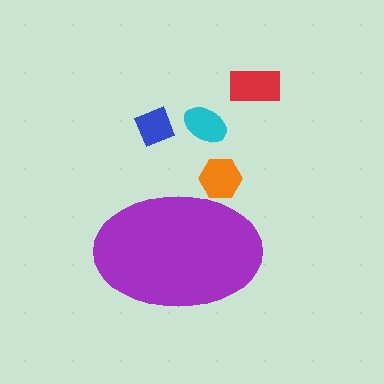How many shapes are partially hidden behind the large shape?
1 shape is partially hidden.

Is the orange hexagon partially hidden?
Yes, the orange hexagon is partially hidden behind the purple ellipse.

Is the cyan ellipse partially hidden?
No, the cyan ellipse is fully visible.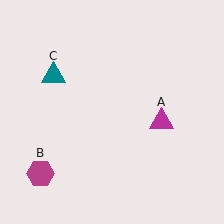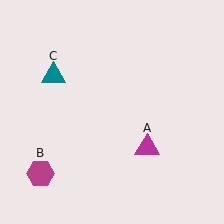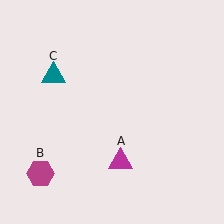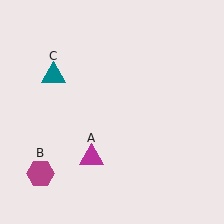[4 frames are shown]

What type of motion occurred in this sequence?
The magenta triangle (object A) rotated clockwise around the center of the scene.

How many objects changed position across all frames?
1 object changed position: magenta triangle (object A).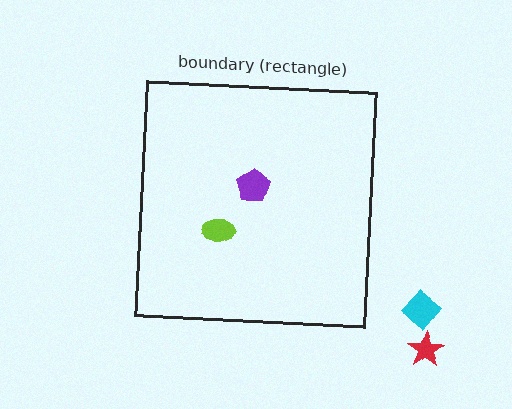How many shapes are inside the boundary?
2 inside, 2 outside.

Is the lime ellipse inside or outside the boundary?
Inside.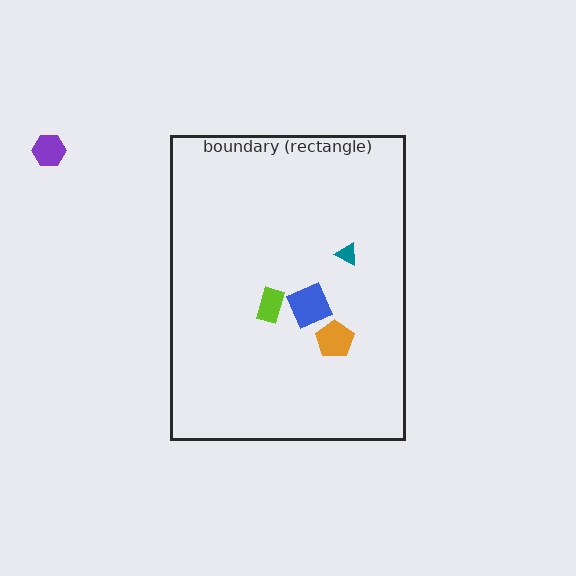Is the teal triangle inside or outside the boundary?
Inside.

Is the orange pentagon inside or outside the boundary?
Inside.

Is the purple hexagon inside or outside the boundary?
Outside.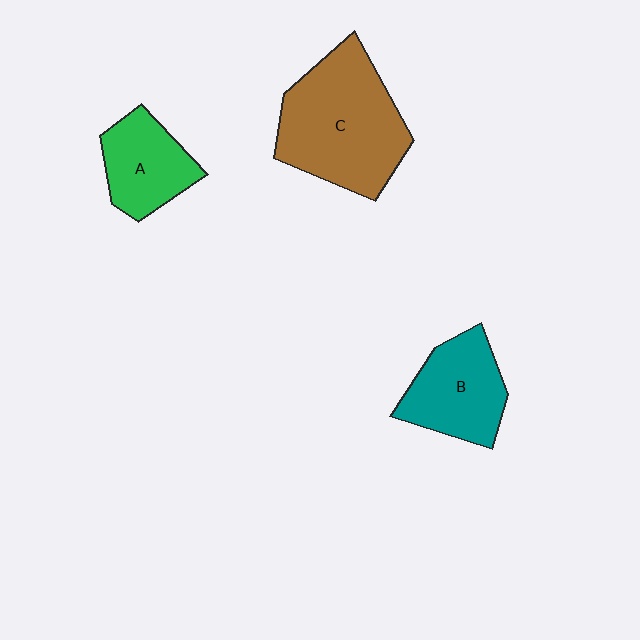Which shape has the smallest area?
Shape A (green).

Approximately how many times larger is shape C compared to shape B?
Approximately 1.6 times.